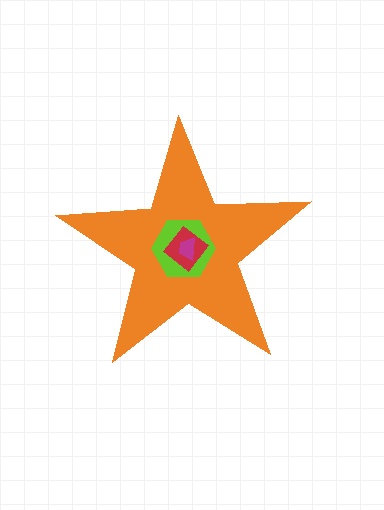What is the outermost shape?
The orange star.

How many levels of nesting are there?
4.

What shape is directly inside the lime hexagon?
The red diamond.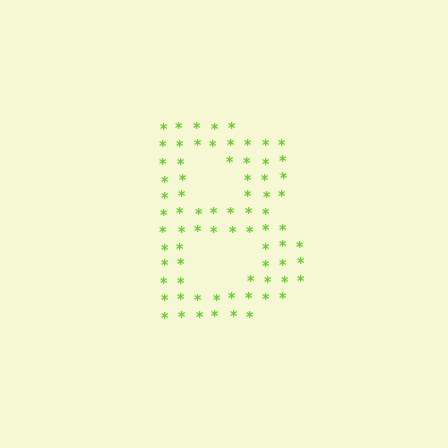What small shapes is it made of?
It is made of small asterisks.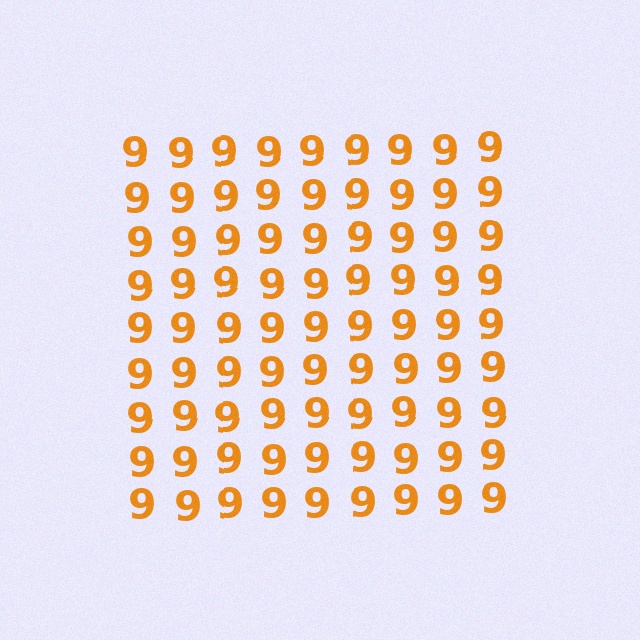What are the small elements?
The small elements are digit 9's.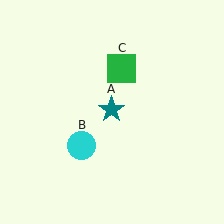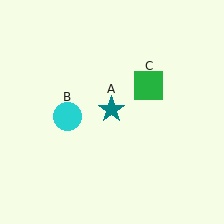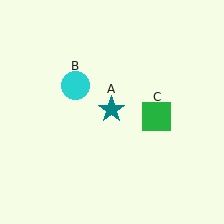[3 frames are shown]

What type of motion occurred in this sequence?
The cyan circle (object B), green square (object C) rotated clockwise around the center of the scene.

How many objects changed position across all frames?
2 objects changed position: cyan circle (object B), green square (object C).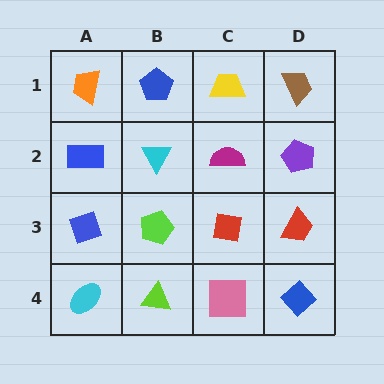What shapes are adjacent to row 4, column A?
A blue diamond (row 3, column A), a lime triangle (row 4, column B).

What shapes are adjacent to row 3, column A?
A blue rectangle (row 2, column A), a cyan ellipse (row 4, column A), a lime pentagon (row 3, column B).